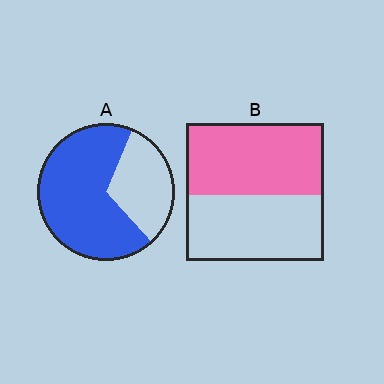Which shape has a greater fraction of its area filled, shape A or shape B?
Shape A.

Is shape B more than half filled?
Roughly half.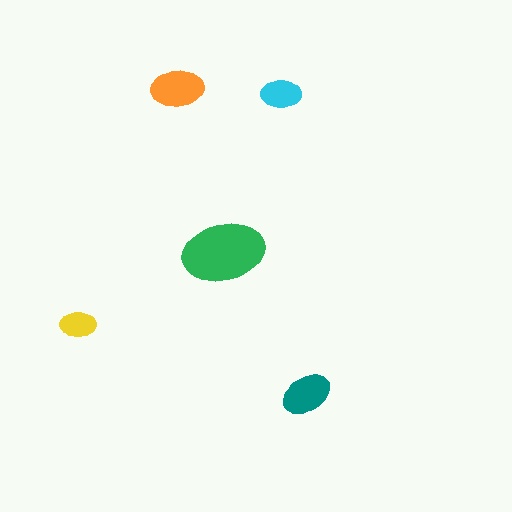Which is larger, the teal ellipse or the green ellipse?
The green one.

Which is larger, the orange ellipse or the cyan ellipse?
The orange one.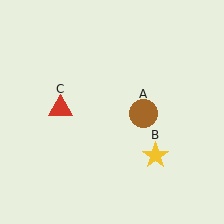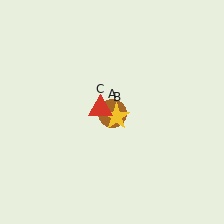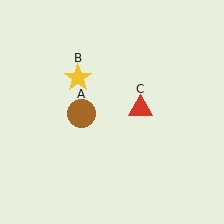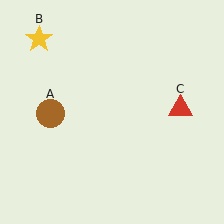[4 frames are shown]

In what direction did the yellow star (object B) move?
The yellow star (object B) moved up and to the left.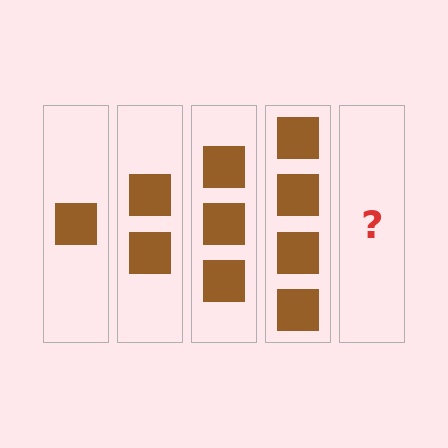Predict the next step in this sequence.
The next step is 5 squares.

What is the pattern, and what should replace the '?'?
The pattern is that each step adds one more square. The '?' should be 5 squares.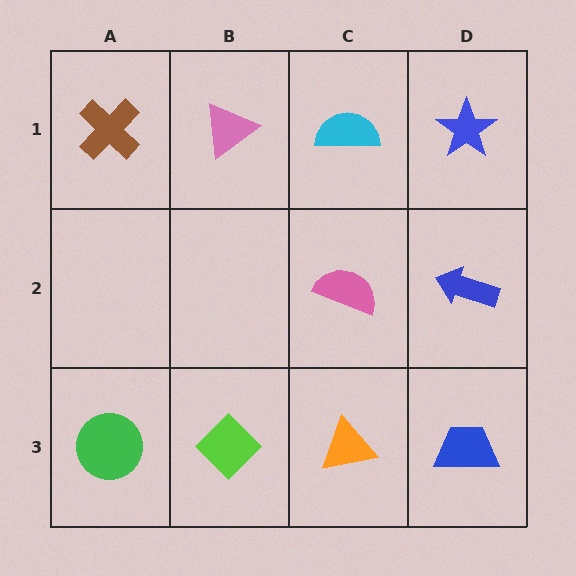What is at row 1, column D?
A blue star.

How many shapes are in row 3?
4 shapes.